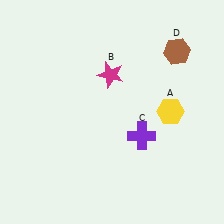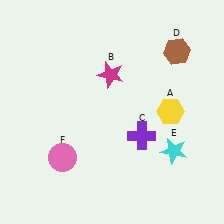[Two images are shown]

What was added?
A cyan star (E), a pink circle (F) were added in Image 2.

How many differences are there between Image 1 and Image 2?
There are 2 differences between the two images.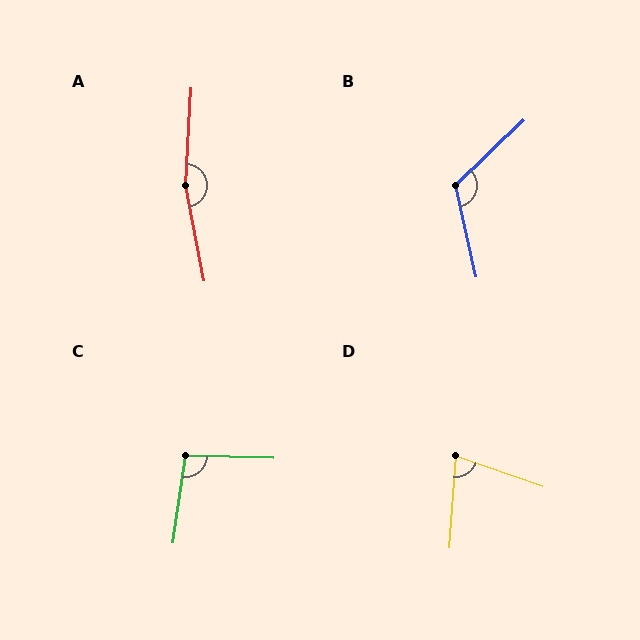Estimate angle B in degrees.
Approximately 121 degrees.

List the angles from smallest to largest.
D (75°), C (96°), B (121°), A (166°).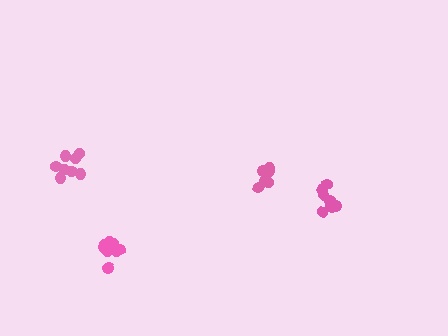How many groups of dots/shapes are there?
There are 4 groups.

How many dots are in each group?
Group 1: 7 dots, Group 2: 8 dots, Group 3: 9 dots, Group 4: 10 dots (34 total).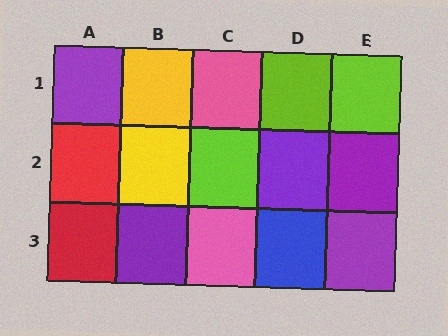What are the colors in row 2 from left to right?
Red, yellow, lime, purple, purple.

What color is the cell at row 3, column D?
Blue.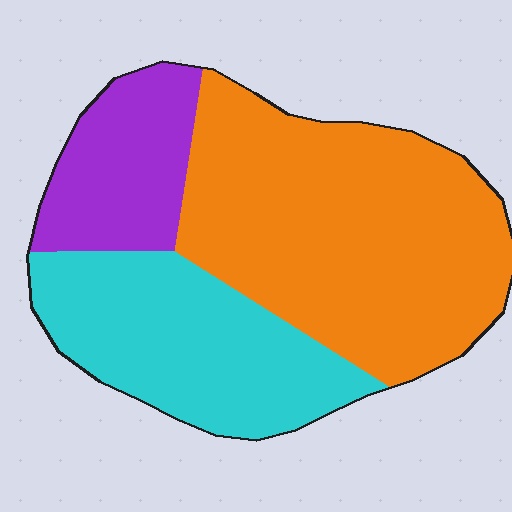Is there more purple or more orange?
Orange.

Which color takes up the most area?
Orange, at roughly 50%.